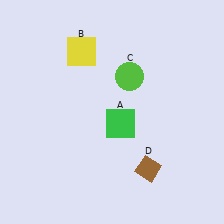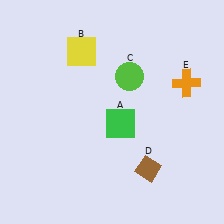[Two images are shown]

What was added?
An orange cross (E) was added in Image 2.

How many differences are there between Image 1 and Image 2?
There is 1 difference between the two images.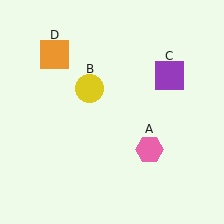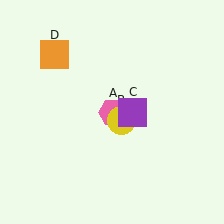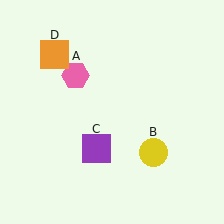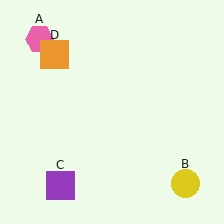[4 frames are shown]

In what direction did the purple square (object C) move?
The purple square (object C) moved down and to the left.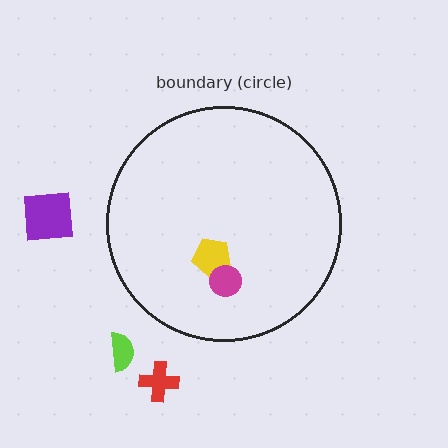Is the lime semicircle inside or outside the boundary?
Outside.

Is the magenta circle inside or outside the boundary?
Inside.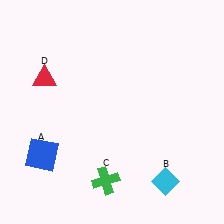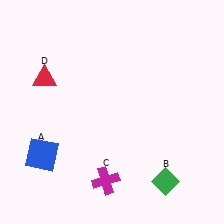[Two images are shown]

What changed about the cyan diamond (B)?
In Image 1, B is cyan. In Image 2, it changed to green.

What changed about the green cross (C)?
In Image 1, C is green. In Image 2, it changed to magenta.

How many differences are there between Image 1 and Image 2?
There are 2 differences between the two images.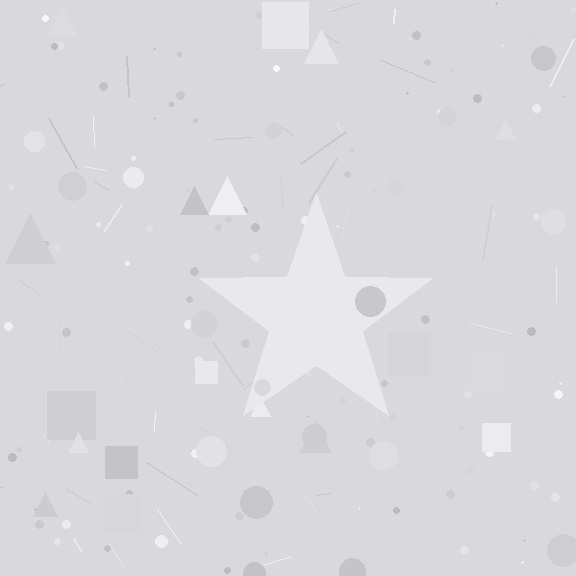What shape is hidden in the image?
A star is hidden in the image.